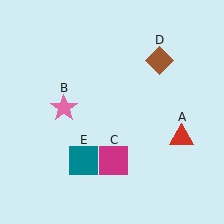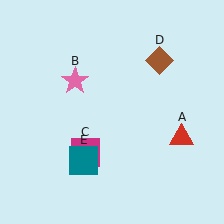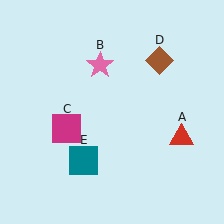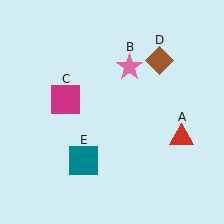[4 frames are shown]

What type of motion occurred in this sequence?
The pink star (object B), magenta square (object C) rotated clockwise around the center of the scene.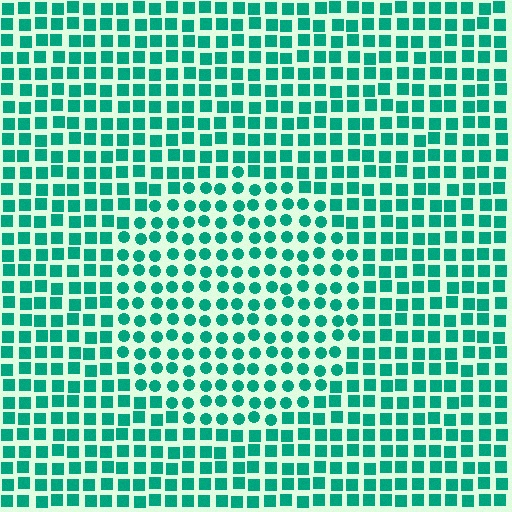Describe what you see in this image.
The image is filled with small teal elements arranged in a uniform grid. A circle-shaped region contains circles, while the surrounding area contains squares. The boundary is defined purely by the change in element shape.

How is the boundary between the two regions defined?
The boundary is defined by a change in element shape: circles inside vs. squares outside. All elements share the same color and spacing.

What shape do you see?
I see a circle.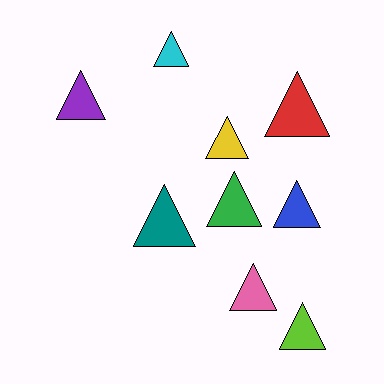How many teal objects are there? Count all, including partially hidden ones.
There is 1 teal object.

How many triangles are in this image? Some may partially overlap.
There are 9 triangles.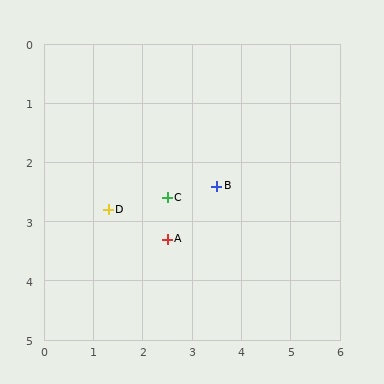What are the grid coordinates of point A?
Point A is at approximately (2.5, 3.3).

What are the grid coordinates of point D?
Point D is at approximately (1.3, 2.8).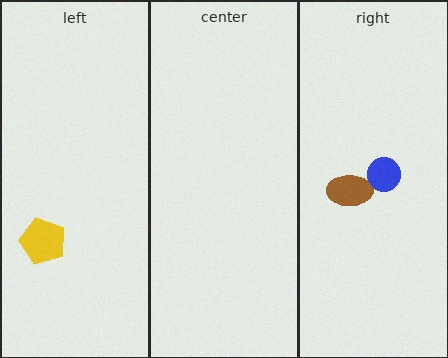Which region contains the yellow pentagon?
The left region.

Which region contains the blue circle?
The right region.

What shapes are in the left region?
The yellow pentagon.